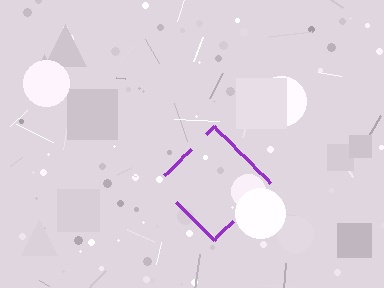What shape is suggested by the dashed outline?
The dashed outline suggests a diamond.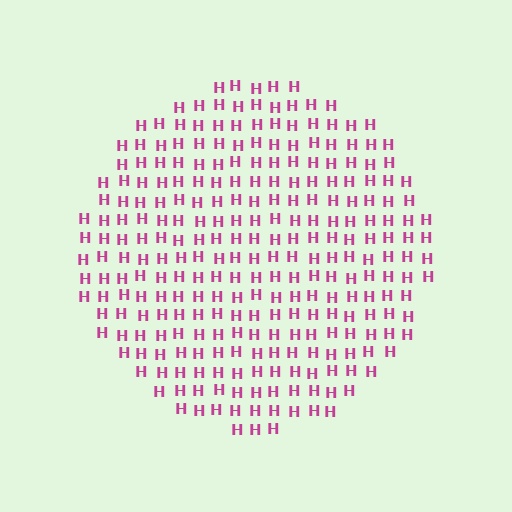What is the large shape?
The large shape is a circle.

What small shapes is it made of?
It is made of small letter H's.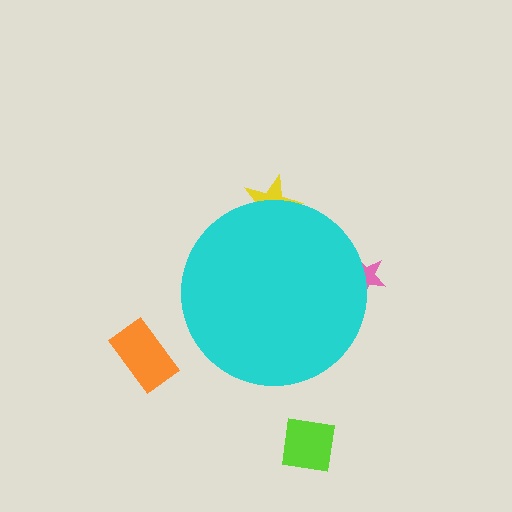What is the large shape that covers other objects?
A cyan circle.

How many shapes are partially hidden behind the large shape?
2 shapes are partially hidden.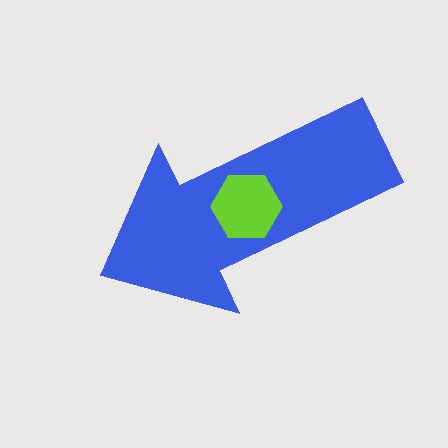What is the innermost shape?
The lime hexagon.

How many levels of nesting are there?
2.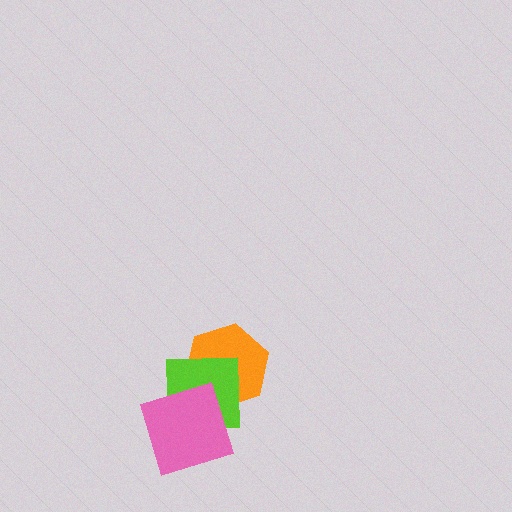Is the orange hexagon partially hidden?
Yes, it is partially covered by another shape.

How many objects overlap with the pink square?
1 object overlaps with the pink square.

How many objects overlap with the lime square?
2 objects overlap with the lime square.